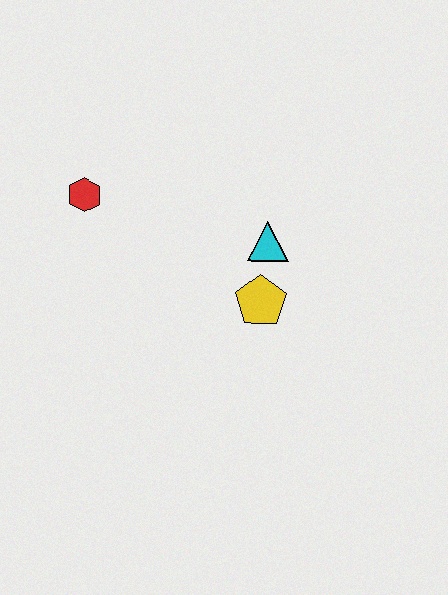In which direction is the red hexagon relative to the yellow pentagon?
The red hexagon is to the left of the yellow pentagon.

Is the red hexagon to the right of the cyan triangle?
No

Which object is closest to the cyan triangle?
The yellow pentagon is closest to the cyan triangle.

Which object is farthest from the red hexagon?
The yellow pentagon is farthest from the red hexagon.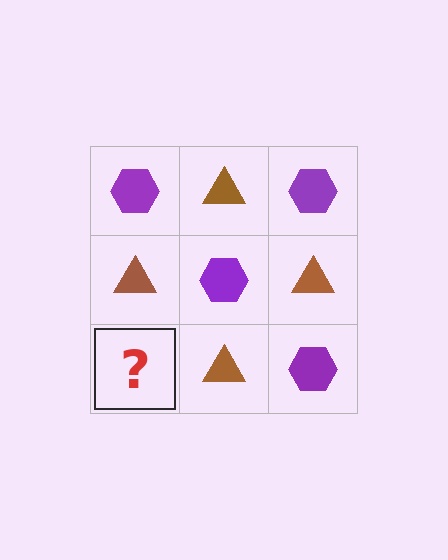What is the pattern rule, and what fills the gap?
The rule is that it alternates purple hexagon and brown triangle in a checkerboard pattern. The gap should be filled with a purple hexagon.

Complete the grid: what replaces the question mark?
The question mark should be replaced with a purple hexagon.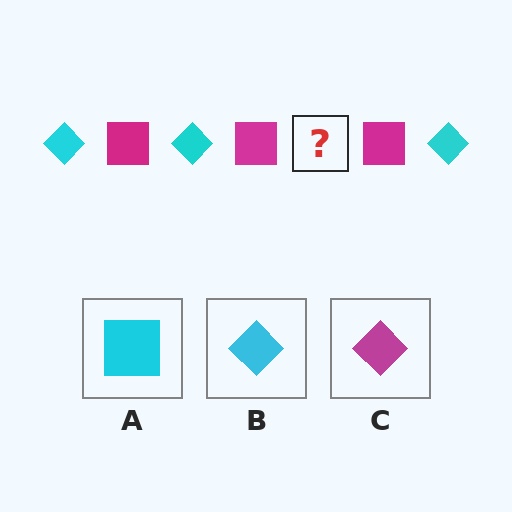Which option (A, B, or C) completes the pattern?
B.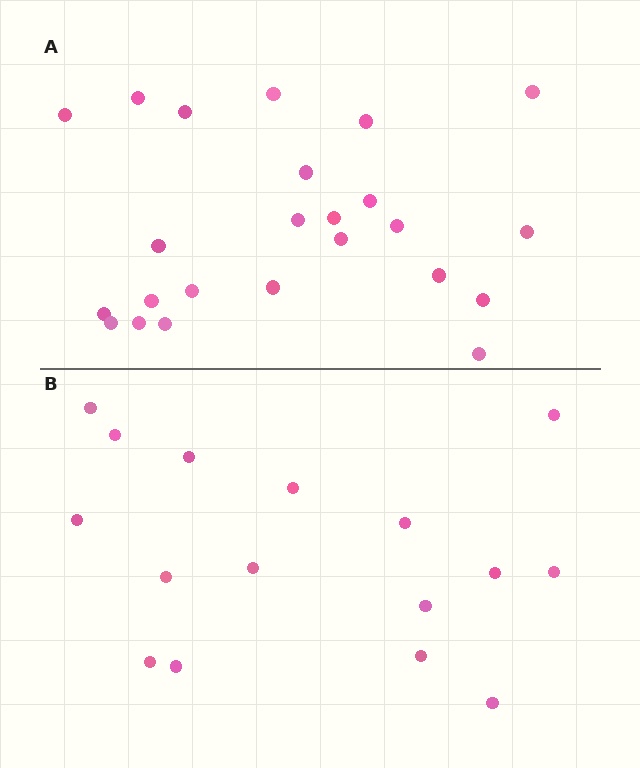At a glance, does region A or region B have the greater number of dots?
Region A (the top region) has more dots.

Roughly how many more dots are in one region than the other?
Region A has roughly 8 or so more dots than region B.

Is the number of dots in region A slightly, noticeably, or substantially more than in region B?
Region A has substantially more. The ratio is roughly 1.5 to 1.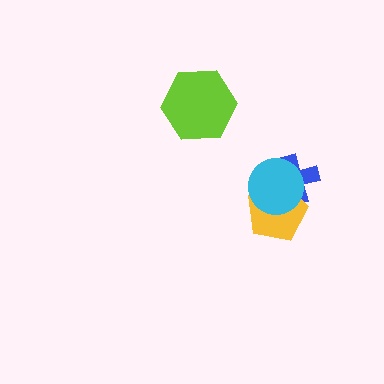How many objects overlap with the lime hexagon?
0 objects overlap with the lime hexagon.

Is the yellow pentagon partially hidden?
Yes, it is partially covered by another shape.